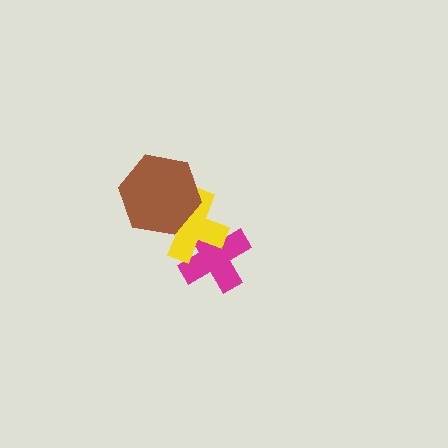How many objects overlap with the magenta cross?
1 object overlaps with the magenta cross.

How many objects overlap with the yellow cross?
2 objects overlap with the yellow cross.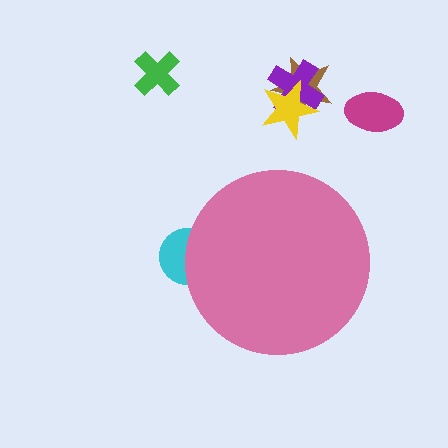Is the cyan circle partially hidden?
Yes, the cyan circle is partially hidden behind the pink circle.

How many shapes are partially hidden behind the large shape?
1 shape is partially hidden.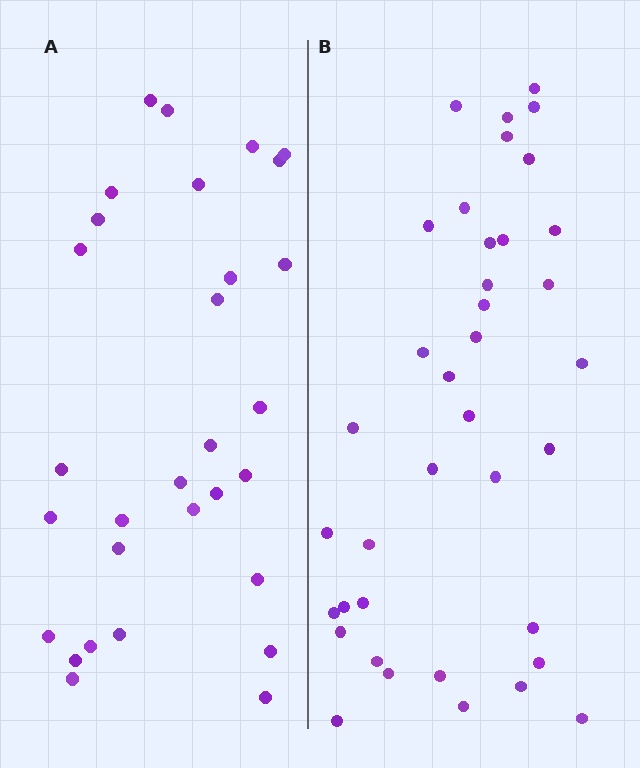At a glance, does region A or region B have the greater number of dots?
Region B (the right region) has more dots.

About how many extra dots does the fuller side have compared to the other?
Region B has roughly 8 or so more dots than region A.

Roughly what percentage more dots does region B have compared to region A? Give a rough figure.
About 25% more.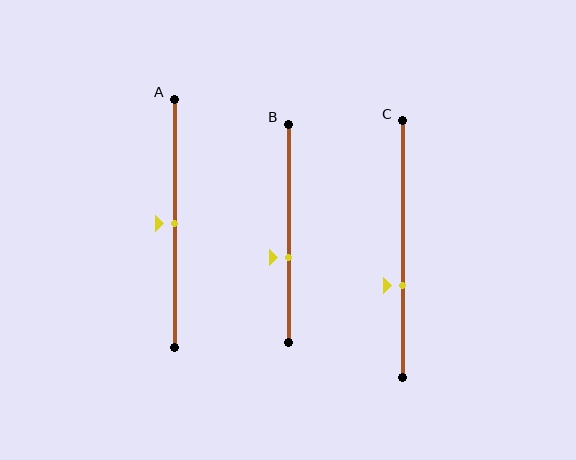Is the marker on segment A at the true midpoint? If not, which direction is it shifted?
Yes, the marker on segment A is at the true midpoint.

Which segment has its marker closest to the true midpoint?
Segment A has its marker closest to the true midpoint.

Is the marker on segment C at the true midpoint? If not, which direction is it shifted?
No, the marker on segment C is shifted downward by about 14% of the segment length.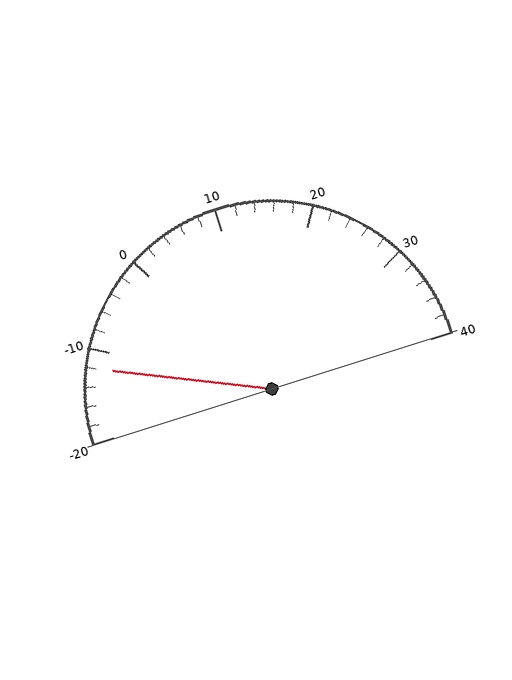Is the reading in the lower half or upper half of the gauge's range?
The reading is in the lower half of the range (-20 to 40).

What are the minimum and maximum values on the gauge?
The gauge ranges from -20 to 40.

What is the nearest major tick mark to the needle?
The nearest major tick mark is -10.